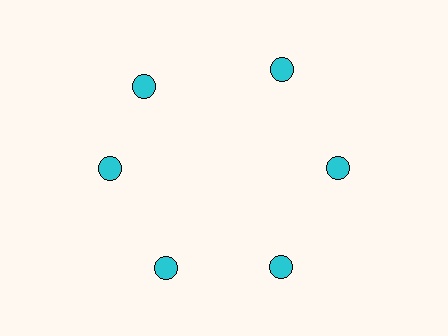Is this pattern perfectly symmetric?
No. The 6 cyan circles are arranged in a ring, but one element near the 11 o'clock position is rotated out of alignment along the ring, breaking the 6-fold rotational symmetry.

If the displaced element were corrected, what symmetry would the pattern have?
It would have 6-fold rotational symmetry — the pattern would map onto itself every 60 degrees.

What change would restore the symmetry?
The symmetry would be restored by rotating it back into even spacing with its neighbors so that all 6 circles sit at equal angles and equal distance from the center.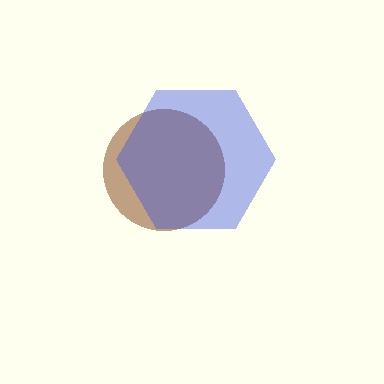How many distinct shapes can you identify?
There are 2 distinct shapes: a brown circle, a blue hexagon.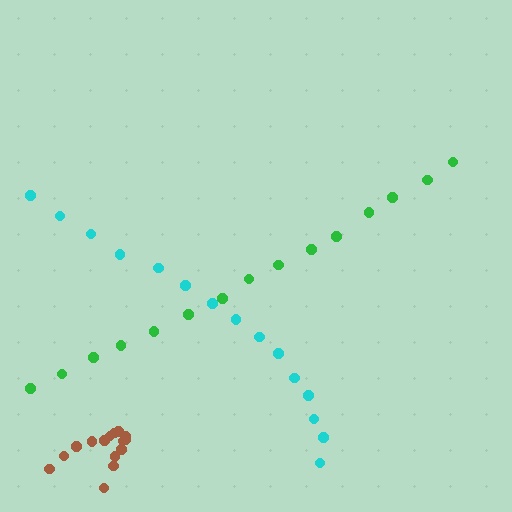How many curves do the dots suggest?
There are 3 distinct paths.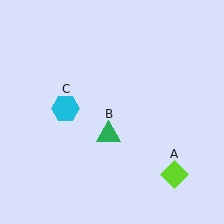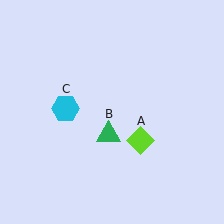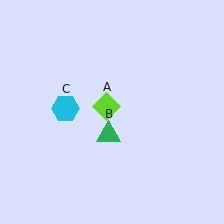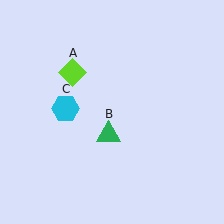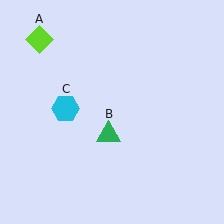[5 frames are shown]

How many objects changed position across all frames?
1 object changed position: lime diamond (object A).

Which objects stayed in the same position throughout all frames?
Green triangle (object B) and cyan hexagon (object C) remained stationary.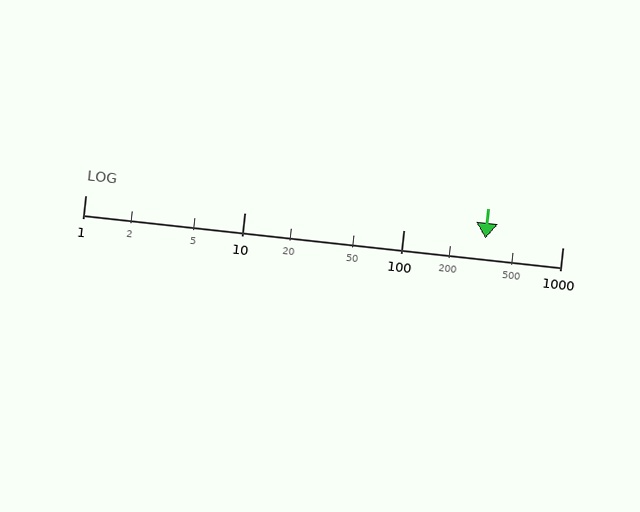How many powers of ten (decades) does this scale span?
The scale spans 3 decades, from 1 to 1000.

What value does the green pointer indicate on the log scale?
The pointer indicates approximately 330.